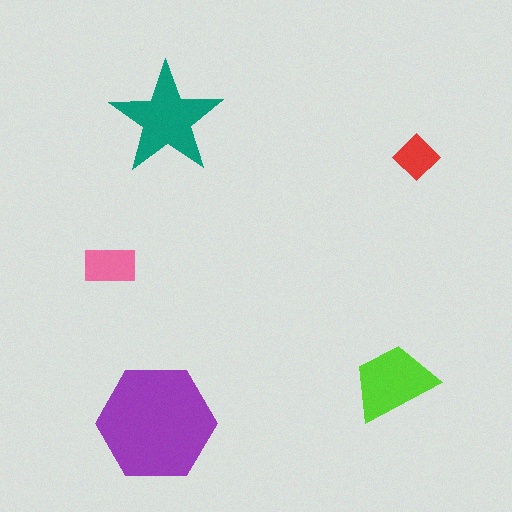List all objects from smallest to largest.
The red diamond, the pink rectangle, the lime trapezoid, the teal star, the purple hexagon.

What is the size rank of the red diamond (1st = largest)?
5th.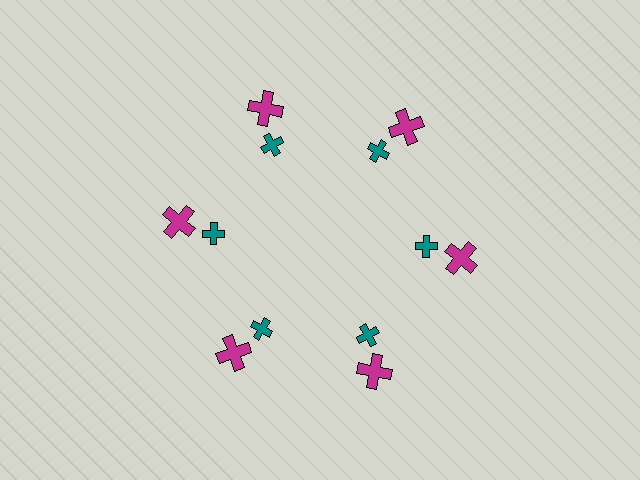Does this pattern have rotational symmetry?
Yes, this pattern has 6-fold rotational symmetry. It looks the same after rotating 60 degrees around the center.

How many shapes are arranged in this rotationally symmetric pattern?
There are 12 shapes, arranged in 6 groups of 2.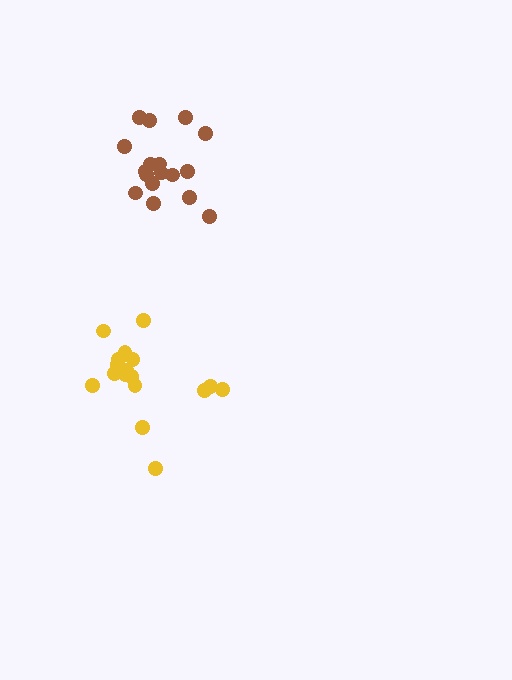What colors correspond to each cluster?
The clusters are colored: brown, yellow.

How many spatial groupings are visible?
There are 2 spatial groupings.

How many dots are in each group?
Group 1: 17 dots, Group 2: 17 dots (34 total).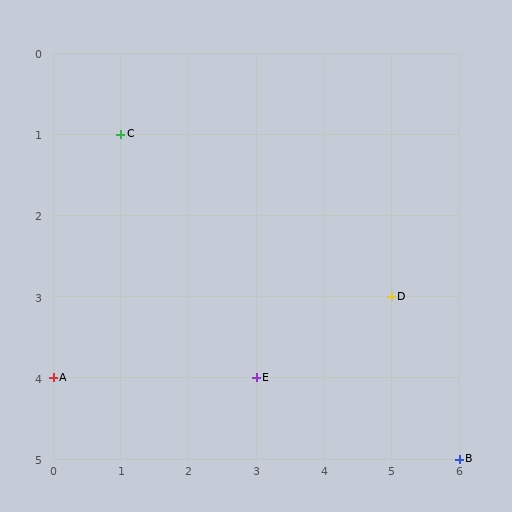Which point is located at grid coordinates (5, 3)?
Point D is at (5, 3).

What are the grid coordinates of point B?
Point B is at grid coordinates (6, 5).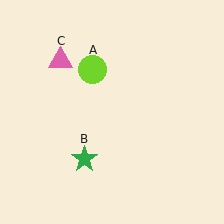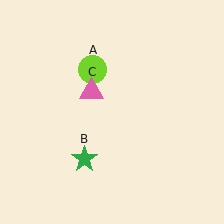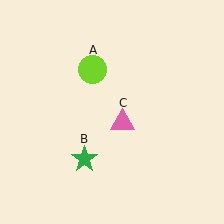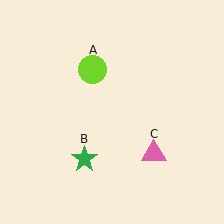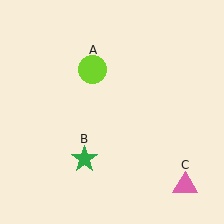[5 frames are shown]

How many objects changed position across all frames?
1 object changed position: pink triangle (object C).